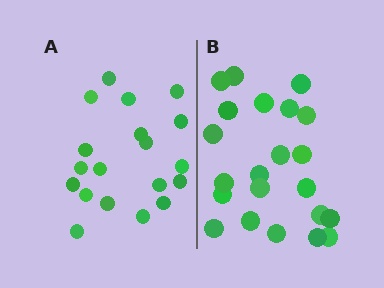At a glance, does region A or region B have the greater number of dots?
Region B (the right region) has more dots.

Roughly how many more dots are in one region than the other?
Region B has just a few more — roughly 2 or 3 more dots than region A.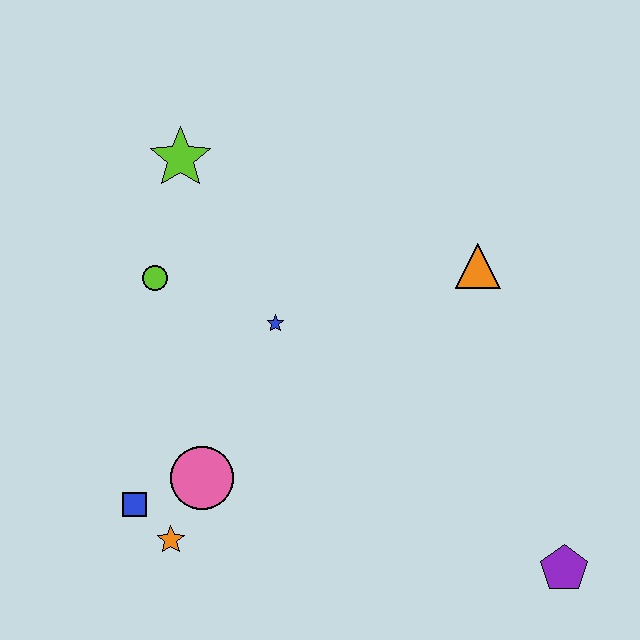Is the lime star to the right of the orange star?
Yes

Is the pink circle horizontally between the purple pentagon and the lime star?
Yes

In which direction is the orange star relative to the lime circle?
The orange star is below the lime circle.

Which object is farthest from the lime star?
The purple pentagon is farthest from the lime star.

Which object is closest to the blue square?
The orange star is closest to the blue square.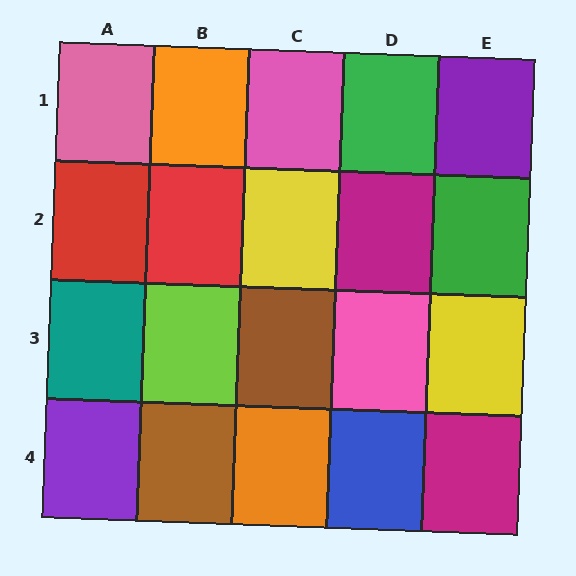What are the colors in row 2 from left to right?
Red, red, yellow, magenta, green.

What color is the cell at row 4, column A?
Purple.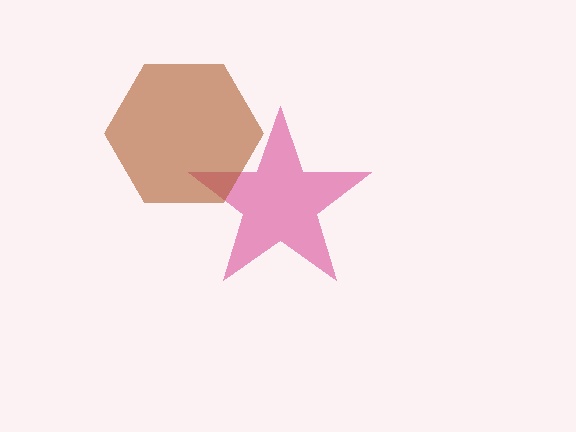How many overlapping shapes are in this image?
There are 2 overlapping shapes in the image.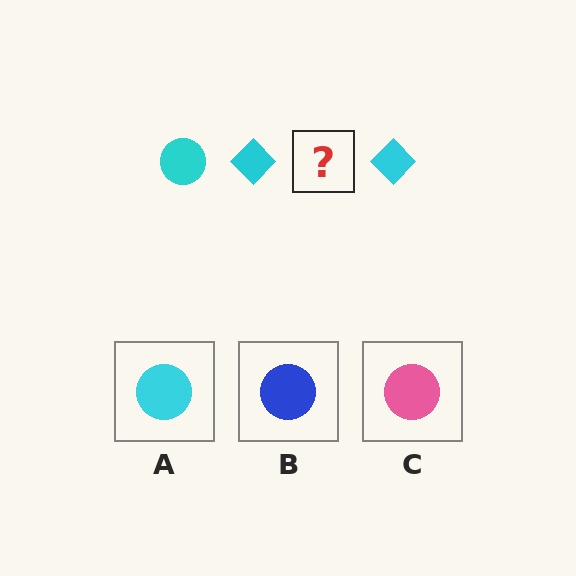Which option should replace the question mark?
Option A.